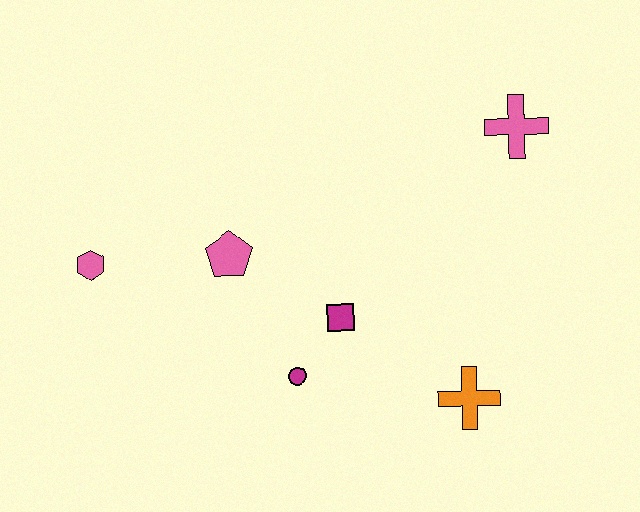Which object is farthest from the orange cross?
The pink hexagon is farthest from the orange cross.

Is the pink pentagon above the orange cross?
Yes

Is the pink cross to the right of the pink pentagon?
Yes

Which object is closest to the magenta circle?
The magenta square is closest to the magenta circle.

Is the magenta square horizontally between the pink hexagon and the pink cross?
Yes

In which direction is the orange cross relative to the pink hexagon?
The orange cross is to the right of the pink hexagon.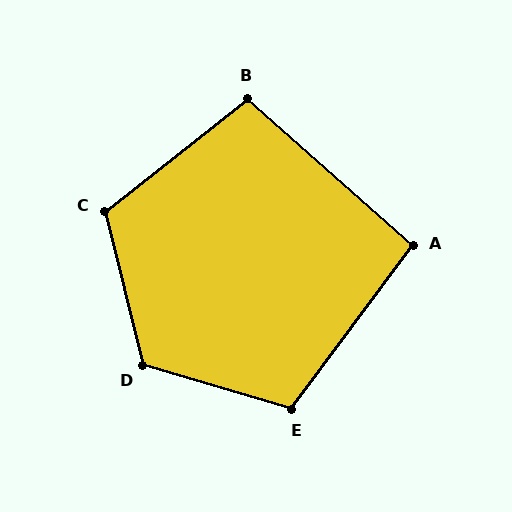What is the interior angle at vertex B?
Approximately 100 degrees (obtuse).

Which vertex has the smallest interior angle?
A, at approximately 95 degrees.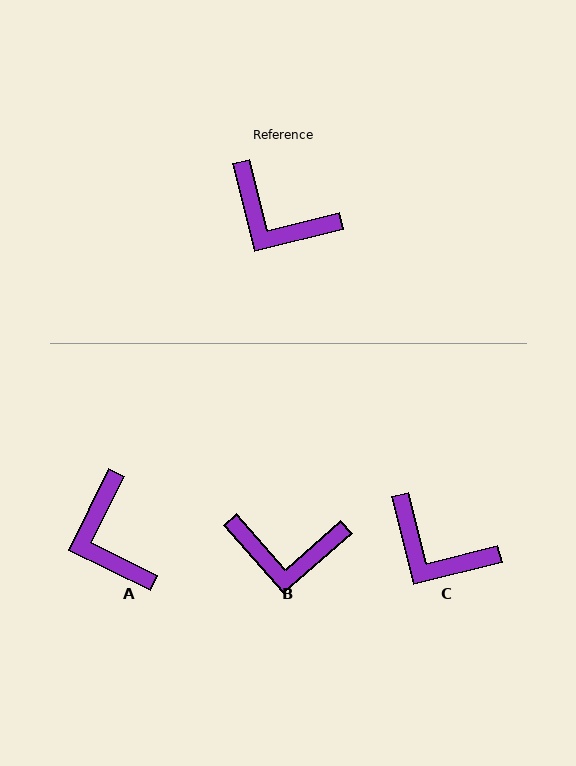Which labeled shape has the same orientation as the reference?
C.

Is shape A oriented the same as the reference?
No, it is off by about 40 degrees.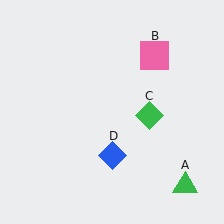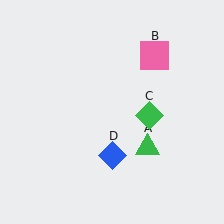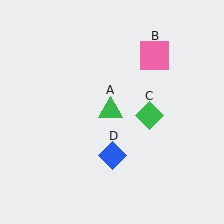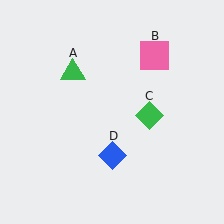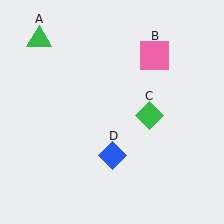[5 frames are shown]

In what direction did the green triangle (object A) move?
The green triangle (object A) moved up and to the left.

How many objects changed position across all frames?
1 object changed position: green triangle (object A).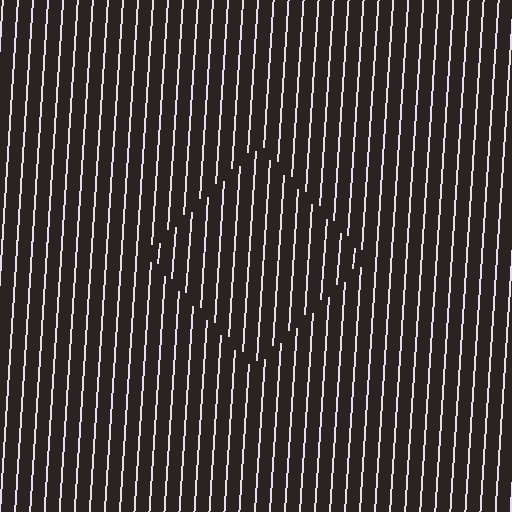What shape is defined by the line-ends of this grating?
An illusory square. The interior of the shape contains the same grating, shifted by half a period — the contour is defined by the phase discontinuity where line-ends from the inner and outer gratings abut.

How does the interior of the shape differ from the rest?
The interior of the shape contains the same grating, shifted by half a period — the contour is defined by the phase discontinuity where line-ends from the inner and outer gratings abut.